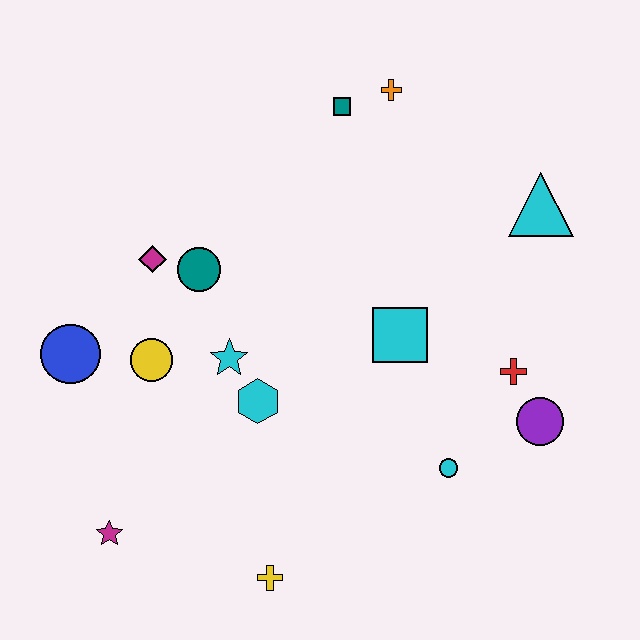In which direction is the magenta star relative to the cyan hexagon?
The magenta star is to the left of the cyan hexagon.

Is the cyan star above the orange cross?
No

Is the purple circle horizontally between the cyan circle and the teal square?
No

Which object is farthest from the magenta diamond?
The purple circle is farthest from the magenta diamond.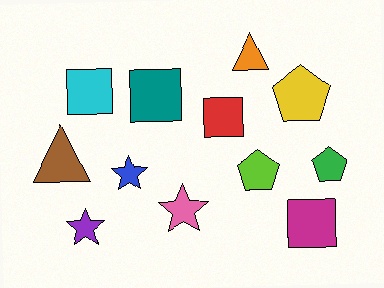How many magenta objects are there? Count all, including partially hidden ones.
There is 1 magenta object.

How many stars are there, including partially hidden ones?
There are 3 stars.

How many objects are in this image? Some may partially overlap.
There are 12 objects.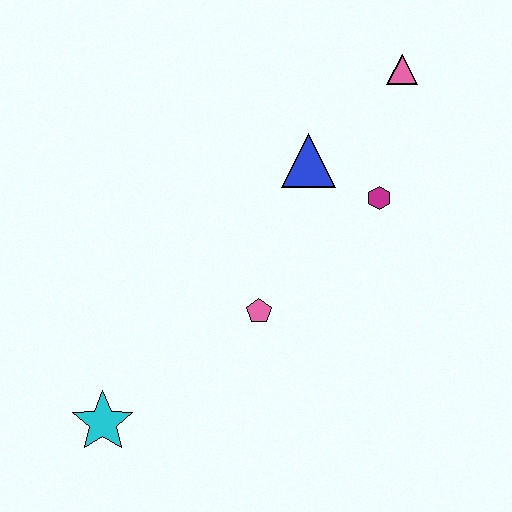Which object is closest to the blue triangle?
The magenta hexagon is closest to the blue triangle.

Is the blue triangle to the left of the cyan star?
No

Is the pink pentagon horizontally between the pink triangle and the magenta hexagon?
No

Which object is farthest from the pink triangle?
The cyan star is farthest from the pink triangle.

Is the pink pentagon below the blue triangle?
Yes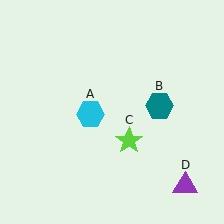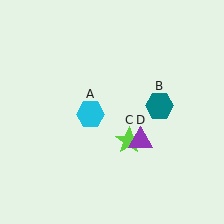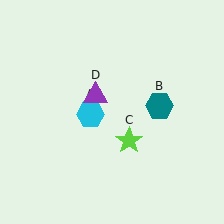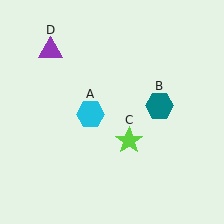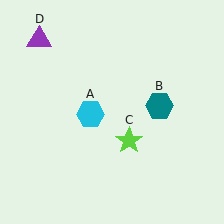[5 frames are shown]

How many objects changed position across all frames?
1 object changed position: purple triangle (object D).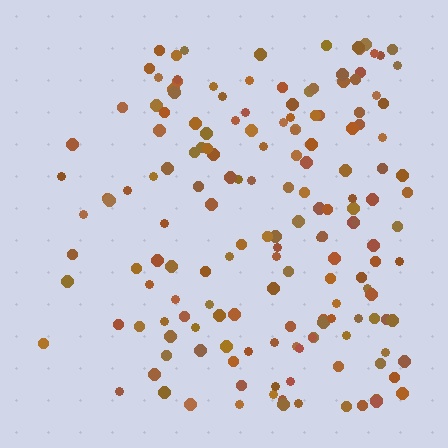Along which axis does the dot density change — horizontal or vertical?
Horizontal.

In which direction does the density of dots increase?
From left to right, with the right side densest.